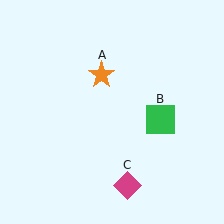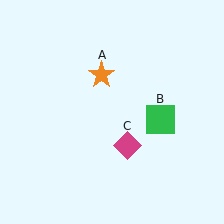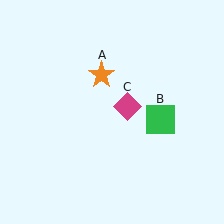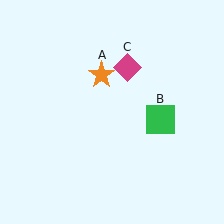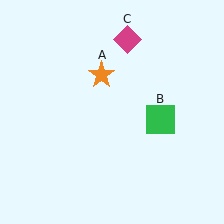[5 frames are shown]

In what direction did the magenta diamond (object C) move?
The magenta diamond (object C) moved up.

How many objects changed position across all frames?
1 object changed position: magenta diamond (object C).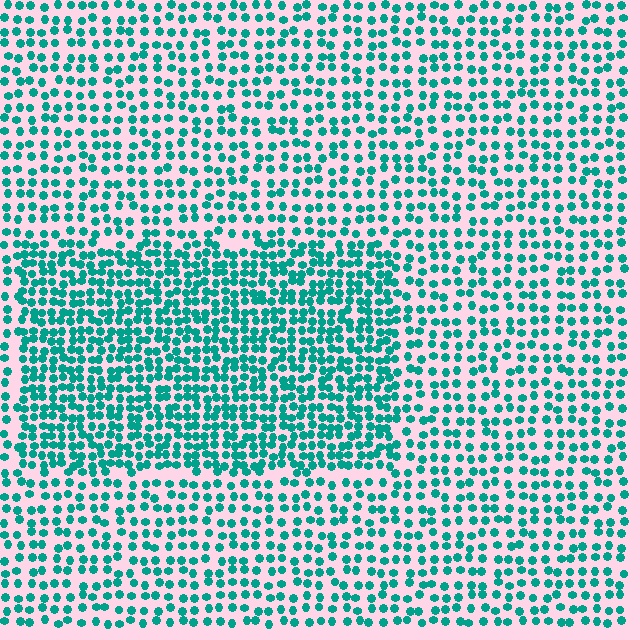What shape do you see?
I see a rectangle.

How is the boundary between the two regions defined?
The boundary is defined by a change in element density (approximately 1.7x ratio). All elements are the same color, size, and shape.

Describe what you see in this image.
The image contains small teal elements arranged at two different densities. A rectangle-shaped region is visible where the elements are more densely packed than the surrounding area.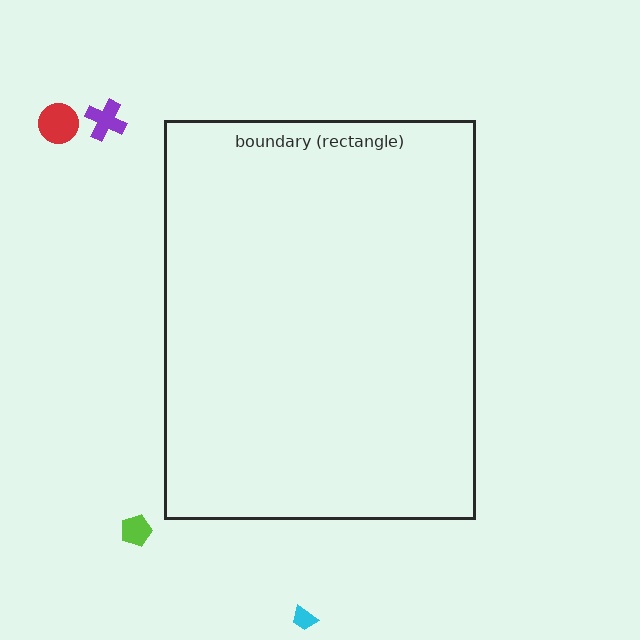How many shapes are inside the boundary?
0 inside, 4 outside.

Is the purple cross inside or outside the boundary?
Outside.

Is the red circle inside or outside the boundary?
Outside.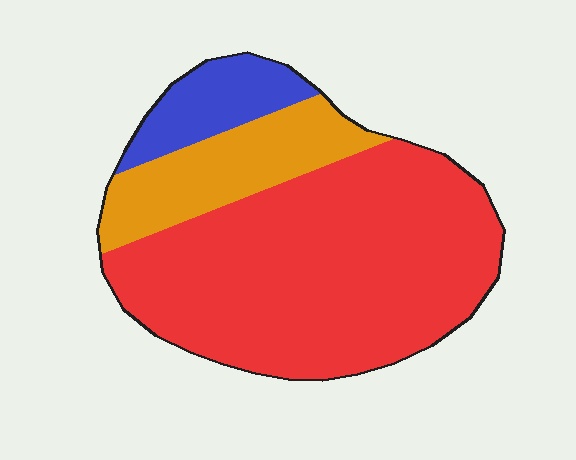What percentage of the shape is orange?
Orange takes up less than a quarter of the shape.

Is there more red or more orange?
Red.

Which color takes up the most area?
Red, at roughly 70%.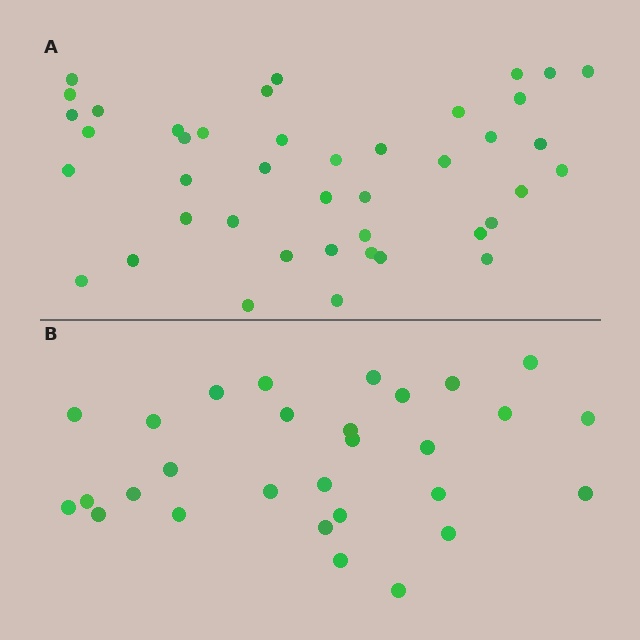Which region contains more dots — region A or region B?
Region A (the top region) has more dots.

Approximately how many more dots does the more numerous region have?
Region A has approximately 15 more dots than region B.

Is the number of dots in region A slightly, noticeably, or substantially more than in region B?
Region A has noticeably more, but not dramatically so. The ratio is roughly 1.4 to 1.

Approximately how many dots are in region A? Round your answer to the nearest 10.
About 40 dots. (The exact count is 42, which rounds to 40.)